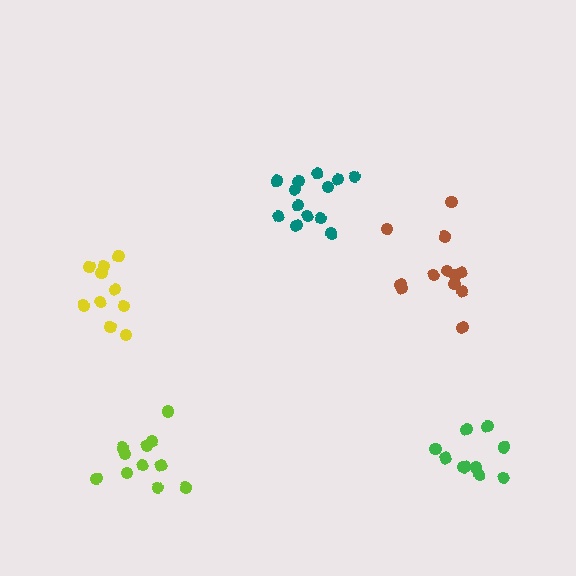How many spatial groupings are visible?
There are 5 spatial groupings.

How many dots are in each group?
Group 1: 10 dots, Group 2: 13 dots, Group 3: 10 dots, Group 4: 12 dots, Group 5: 11 dots (56 total).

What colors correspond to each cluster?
The clusters are colored: green, teal, yellow, brown, lime.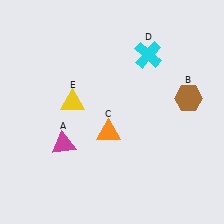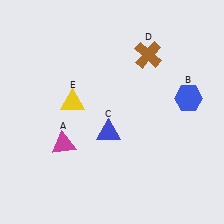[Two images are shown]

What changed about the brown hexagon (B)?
In Image 1, B is brown. In Image 2, it changed to blue.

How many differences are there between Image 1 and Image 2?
There are 3 differences between the two images.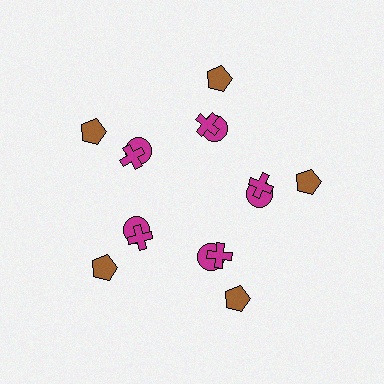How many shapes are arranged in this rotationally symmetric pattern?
There are 15 shapes, arranged in 5 groups of 3.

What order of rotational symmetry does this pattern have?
This pattern has 5-fold rotational symmetry.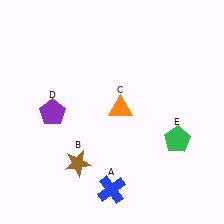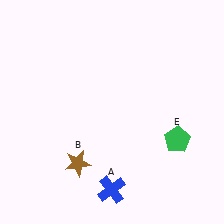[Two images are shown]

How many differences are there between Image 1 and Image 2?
There are 2 differences between the two images.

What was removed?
The purple pentagon (D), the orange triangle (C) were removed in Image 2.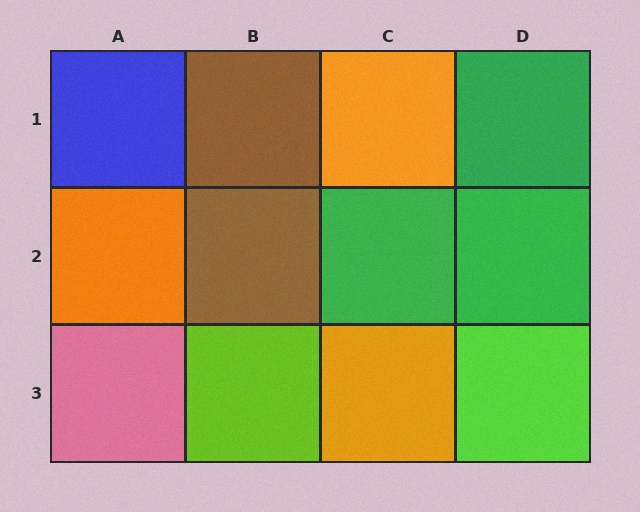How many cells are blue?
1 cell is blue.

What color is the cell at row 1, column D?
Green.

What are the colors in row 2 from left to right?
Orange, brown, green, green.